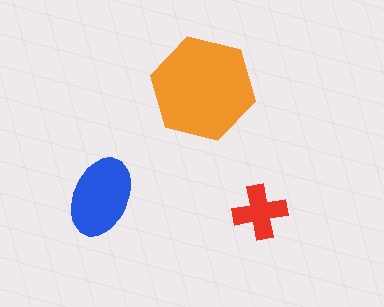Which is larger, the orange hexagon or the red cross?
The orange hexagon.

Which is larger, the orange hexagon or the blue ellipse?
The orange hexagon.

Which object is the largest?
The orange hexagon.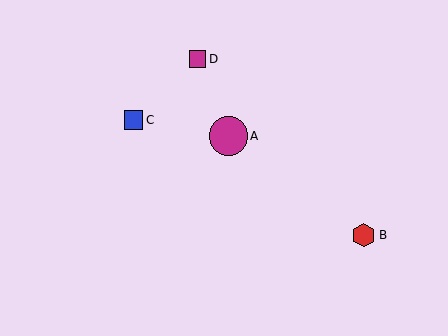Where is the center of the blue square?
The center of the blue square is at (133, 120).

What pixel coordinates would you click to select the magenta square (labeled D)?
Click at (198, 59) to select the magenta square D.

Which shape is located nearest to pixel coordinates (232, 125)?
The magenta circle (labeled A) at (228, 136) is nearest to that location.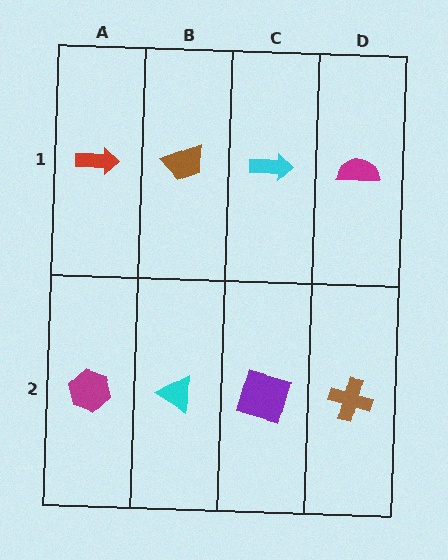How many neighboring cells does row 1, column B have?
3.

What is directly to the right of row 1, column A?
A brown trapezoid.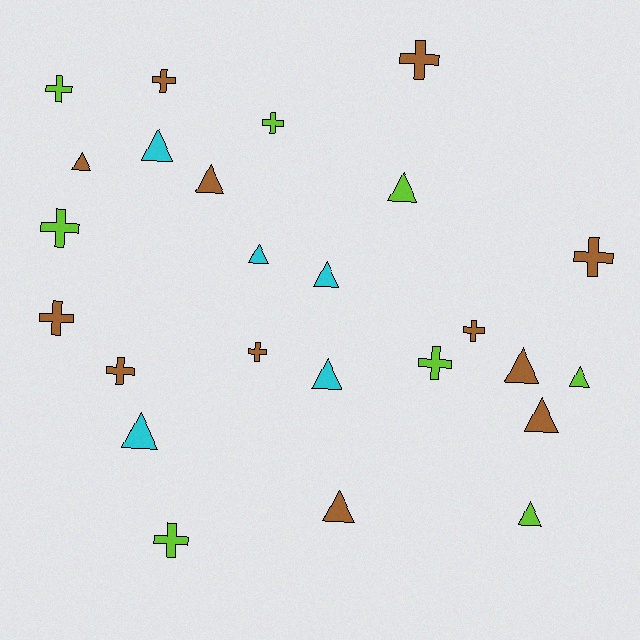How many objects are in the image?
There are 25 objects.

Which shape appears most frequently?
Triangle, with 13 objects.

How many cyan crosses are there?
There are no cyan crosses.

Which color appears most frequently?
Brown, with 12 objects.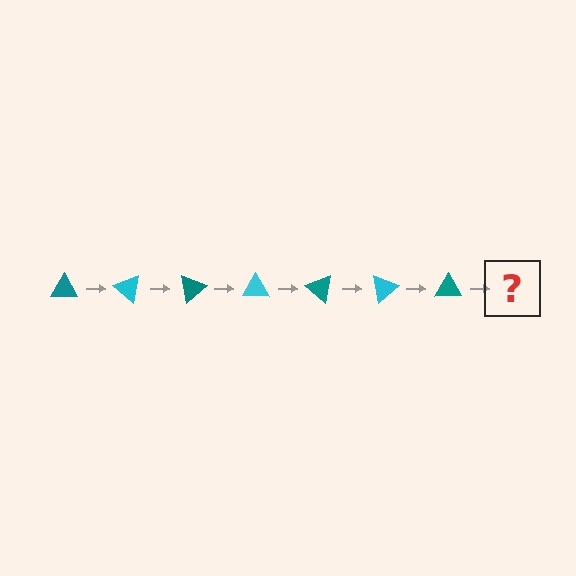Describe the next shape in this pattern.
It should be a cyan triangle, rotated 280 degrees from the start.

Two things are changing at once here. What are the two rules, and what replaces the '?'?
The two rules are that it rotates 40 degrees each step and the color cycles through teal and cyan. The '?' should be a cyan triangle, rotated 280 degrees from the start.